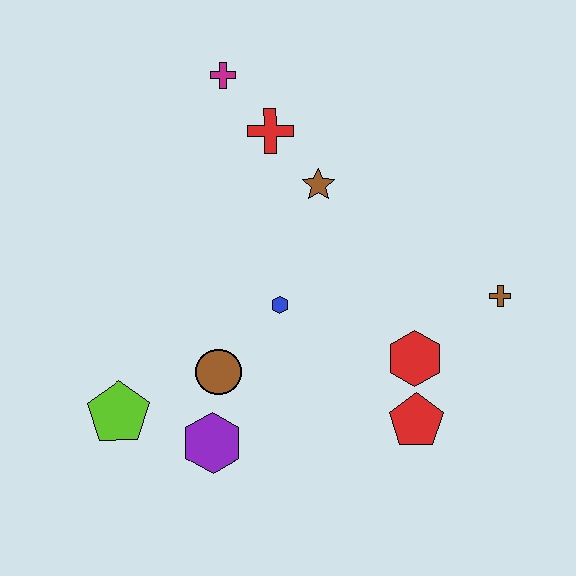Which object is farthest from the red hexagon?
The magenta cross is farthest from the red hexagon.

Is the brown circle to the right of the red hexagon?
No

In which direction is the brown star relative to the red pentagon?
The brown star is above the red pentagon.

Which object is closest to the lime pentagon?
The purple hexagon is closest to the lime pentagon.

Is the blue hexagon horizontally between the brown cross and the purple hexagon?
Yes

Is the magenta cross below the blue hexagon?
No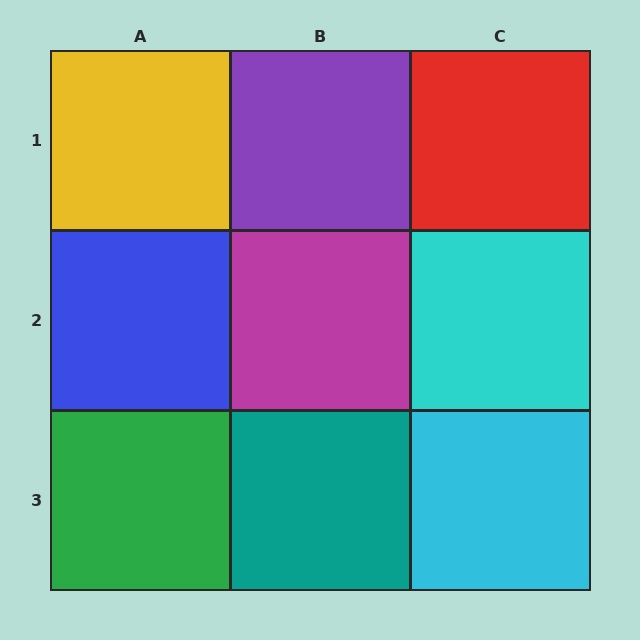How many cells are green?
1 cell is green.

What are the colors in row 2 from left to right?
Blue, magenta, cyan.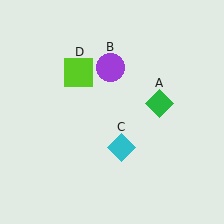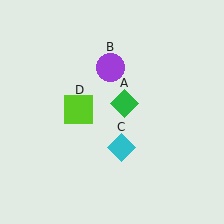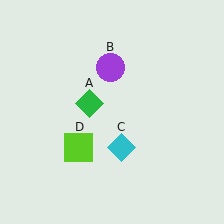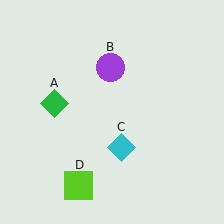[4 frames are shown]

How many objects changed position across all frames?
2 objects changed position: green diamond (object A), lime square (object D).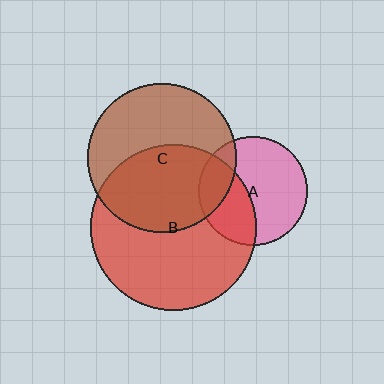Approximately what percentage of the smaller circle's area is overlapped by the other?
Approximately 40%.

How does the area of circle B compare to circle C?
Approximately 1.2 times.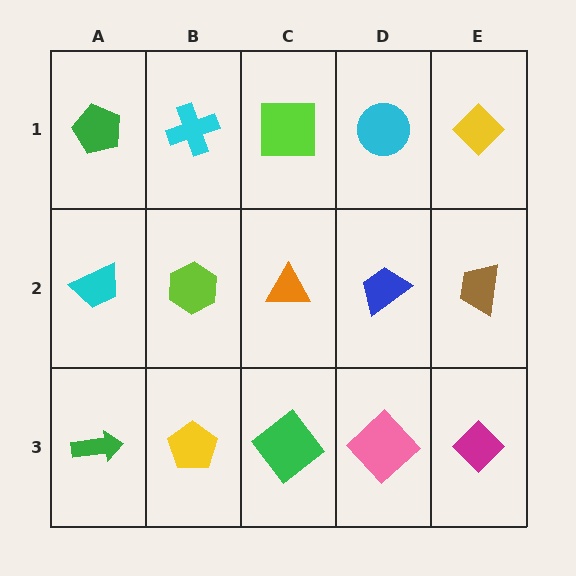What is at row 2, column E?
A brown trapezoid.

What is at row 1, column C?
A lime square.